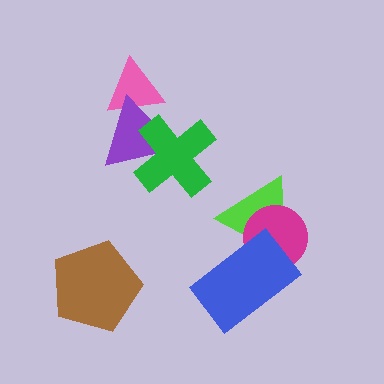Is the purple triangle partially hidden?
Yes, it is partially covered by another shape.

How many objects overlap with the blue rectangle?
2 objects overlap with the blue rectangle.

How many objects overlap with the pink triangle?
1 object overlaps with the pink triangle.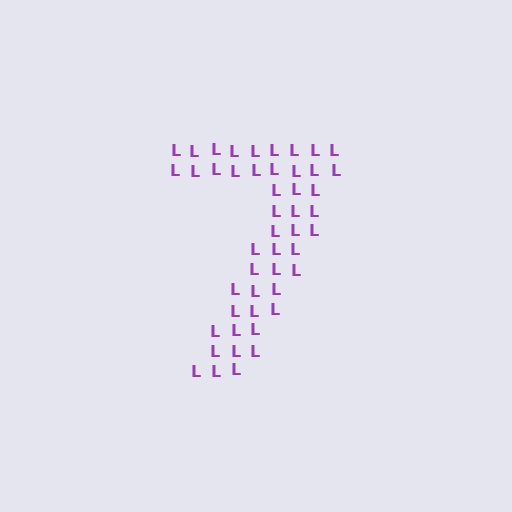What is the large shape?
The large shape is the digit 7.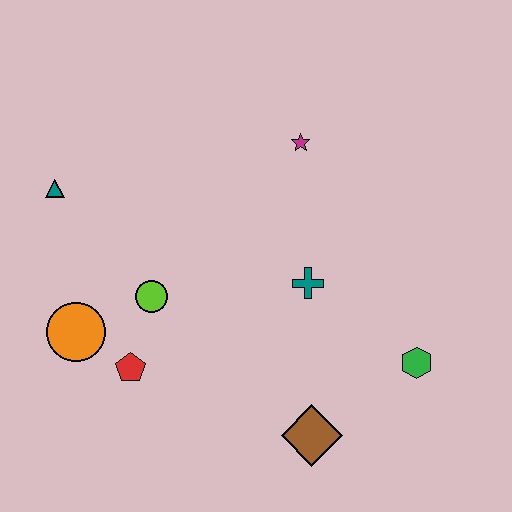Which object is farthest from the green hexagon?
The teal triangle is farthest from the green hexagon.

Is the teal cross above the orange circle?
Yes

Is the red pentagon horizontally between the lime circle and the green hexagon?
No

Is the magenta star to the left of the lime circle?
No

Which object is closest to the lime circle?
The red pentagon is closest to the lime circle.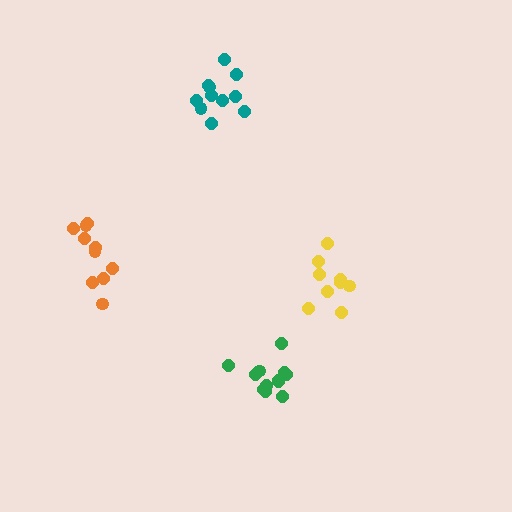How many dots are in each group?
Group 1: 10 dots, Group 2: 11 dots, Group 3: 12 dots, Group 4: 9 dots (42 total).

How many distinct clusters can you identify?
There are 4 distinct clusters.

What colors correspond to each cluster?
The clusters are colored: orange, teal, green, yellow.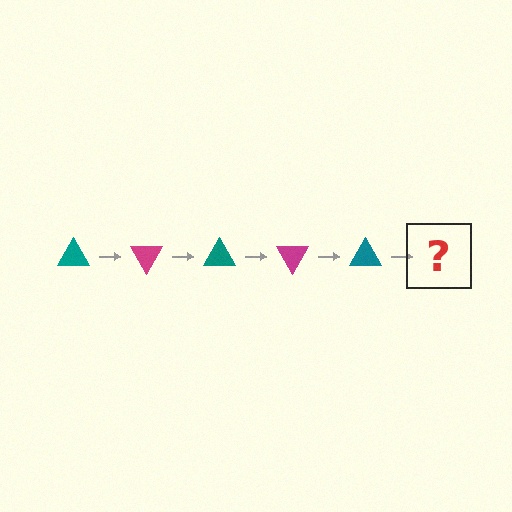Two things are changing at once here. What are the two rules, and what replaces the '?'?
The two rules are that it rotates 60 degrees each step and the color cycles through teal and magenta. The '?' should be a magenta triangle, rotated 300 degrees from the start.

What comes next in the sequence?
The next element should be a magenta triangle, rotated 300 degrees from the start.